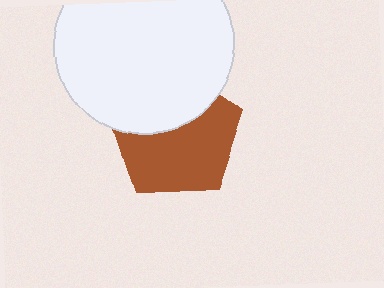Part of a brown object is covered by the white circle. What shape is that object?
It is a pentagon.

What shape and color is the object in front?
The object in front is a white circle.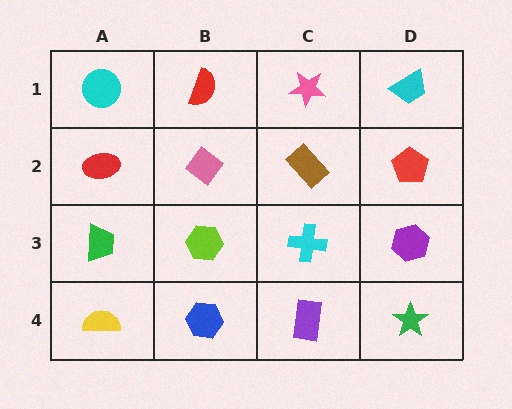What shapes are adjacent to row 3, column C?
A brown rectangle (row 2, column C), a purple rectangle (row 4, column C), a lime hexagon (row 3, column B), a purple hexagon (row 3, column D).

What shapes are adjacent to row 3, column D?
A red pentagon (row 2, column D), a green star (row 4, column D), a cyan cross (row 3, column C).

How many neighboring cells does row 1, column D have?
2.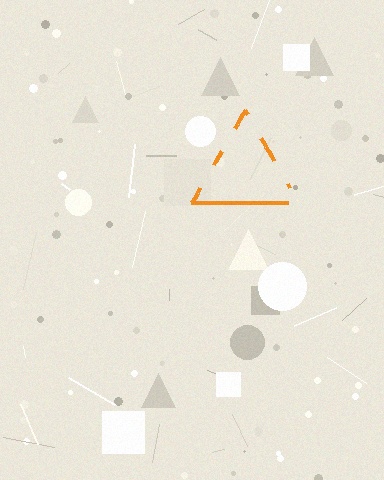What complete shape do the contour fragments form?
The contour fragments form a triangle.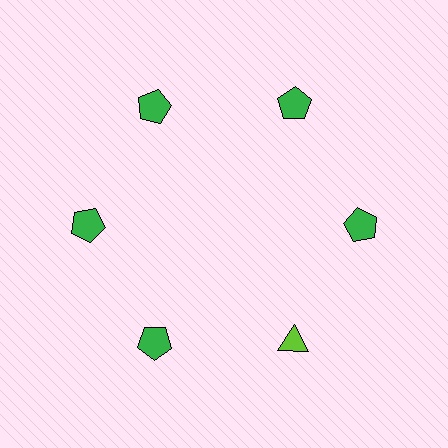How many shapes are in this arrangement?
There are 6 shapes arranged in a ring pattern.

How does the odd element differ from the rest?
It differs in both color (lime instead of green) and shape (triangle instead of pentagon).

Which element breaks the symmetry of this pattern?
The lime triangle at roughly the 5 o'clock position breaks the symmetry. All other shapes are green pentagons.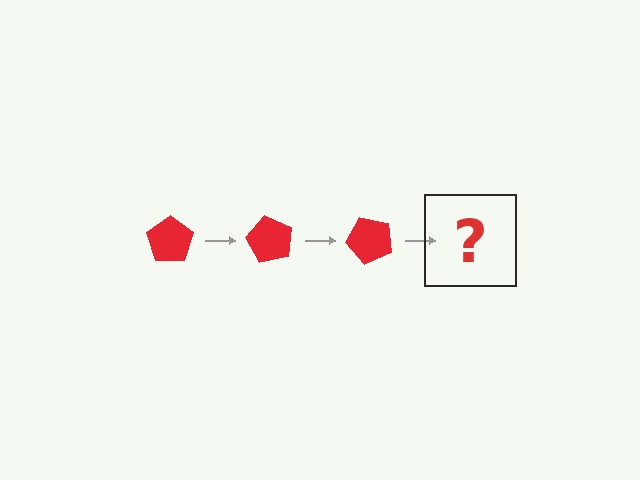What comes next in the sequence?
The next element should be a red pentagon rotated 180 degrees.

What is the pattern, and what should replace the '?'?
The pattern is that the pentagon rotates 60 degrees each step. The '?' should be a red pentagon rotated 180 degrees.